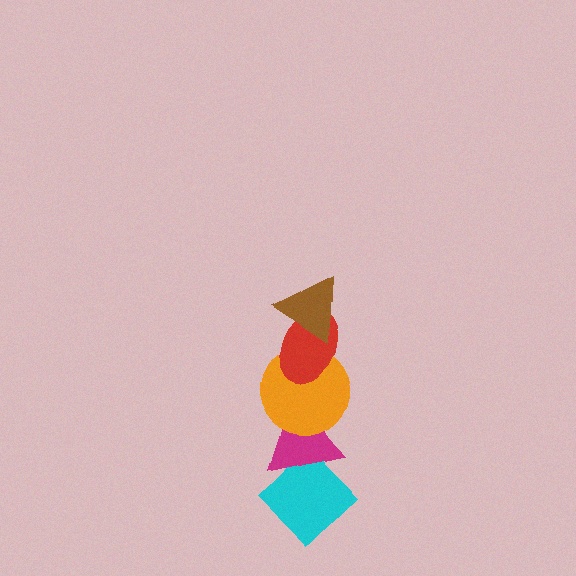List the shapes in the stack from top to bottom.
From top to bottom: the brown triangle, the red ellipse, the orange circle, the magenta triangle, the cyan diamond.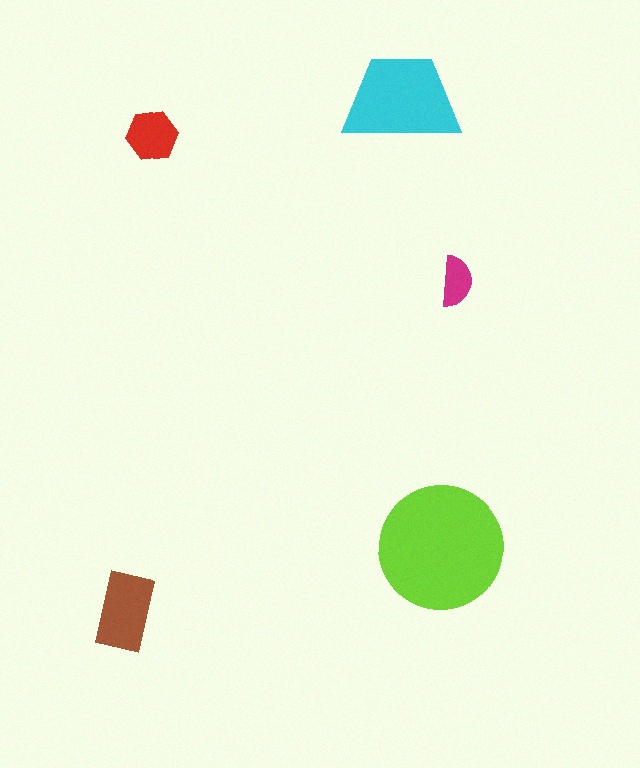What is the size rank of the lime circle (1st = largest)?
1st.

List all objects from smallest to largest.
The magenta semicircle, the red hexagon, the brown rectangle, the cyan trapezoid, the lime circle.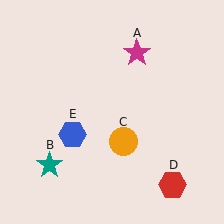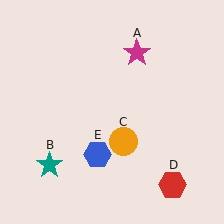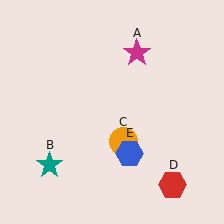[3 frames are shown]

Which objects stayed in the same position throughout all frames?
Magenta star (object A) and teal star (object B) and orange circle (object C) and red hexagon (object D) remained stationary.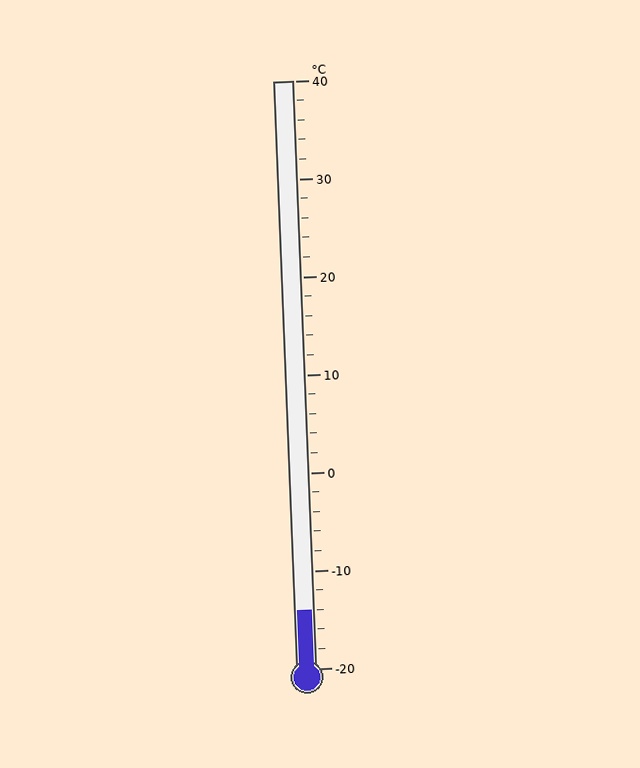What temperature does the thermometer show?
The thermometer shows approximately -14°C.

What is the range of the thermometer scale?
The thermometer scale ranges from -20°C to 40°C.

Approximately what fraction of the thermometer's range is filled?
The thermometer is filled to approximately 10% of its range.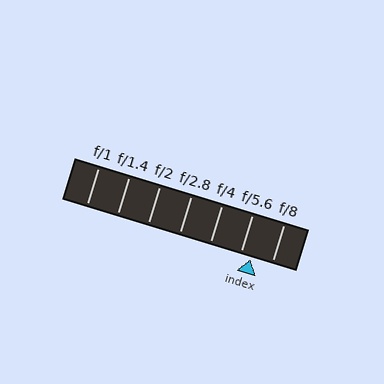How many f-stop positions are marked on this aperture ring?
There are 7 f-stop positions marked.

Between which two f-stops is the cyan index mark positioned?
The index mark is between f/5.6 and f/8.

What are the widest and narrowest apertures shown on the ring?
The widest aperture shown is f/1 and the narrowest is f/8.